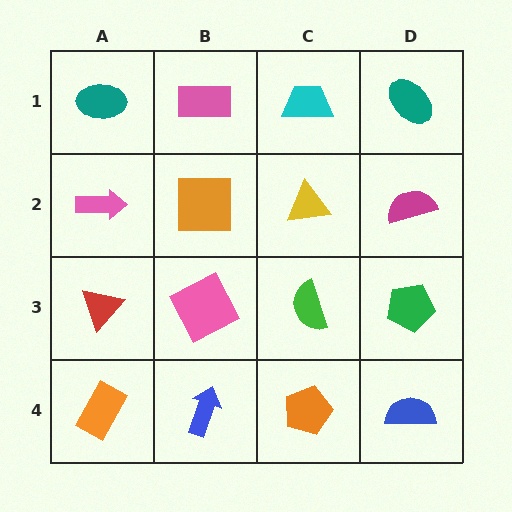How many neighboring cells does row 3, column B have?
4.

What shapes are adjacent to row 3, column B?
An orange square (row 2, column B), a blue arrow (row 4, column B), a red triangle (row 3, column A), a green semicircle (row 3, column C).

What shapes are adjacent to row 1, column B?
An orange square (row 2, column B), a teal ellipse (row 1, column A), a cyan trapezoid (row 1, column C).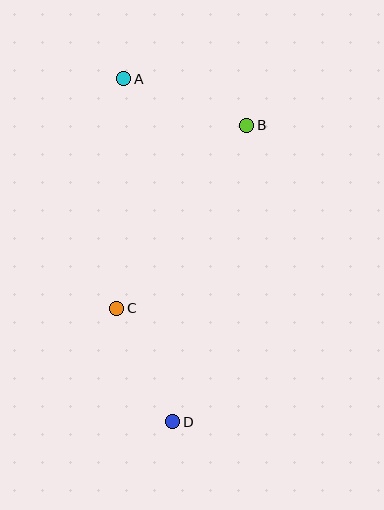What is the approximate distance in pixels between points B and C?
The distance between B and C is approximately 225 pixels.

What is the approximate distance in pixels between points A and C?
The distance between A and C is approximately 230 pixels.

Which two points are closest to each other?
Points C and D are closest to each other.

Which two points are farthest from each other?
Points A and D are farthest from each other.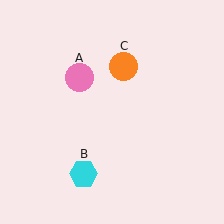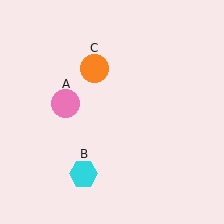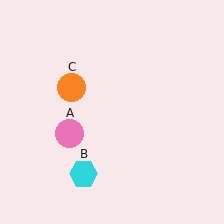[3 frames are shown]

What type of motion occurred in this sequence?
The pink circle (object A), orange circle (object C) rotated counterclockwise around the center of the scene.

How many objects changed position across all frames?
2 objects changed position: pink circle (object A), orange circle (object C).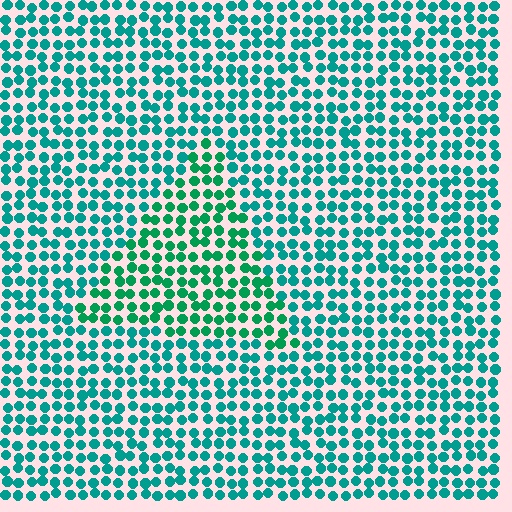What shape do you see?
I see a triangle.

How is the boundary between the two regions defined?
The boundary is defined purely by a slight shift in hue (about 24 degrees). Spacing, size, and orientation are identical on both sides.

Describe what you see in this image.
The image is filled with small teal elements in a uniform arrangement. A triangle-shaped region is visible where the elements are tinted to a slightly different hue, forming a subtle color boundary.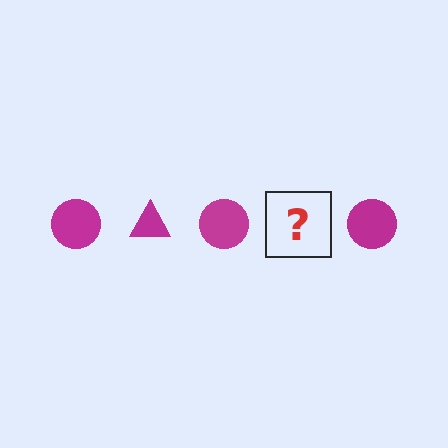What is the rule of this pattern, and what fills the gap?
The rule is that the pattern cycles through circle, triangle shapes in magenta. The gap should be filled with a magenta triangle.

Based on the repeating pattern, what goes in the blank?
The blank should be a magenta triangle.